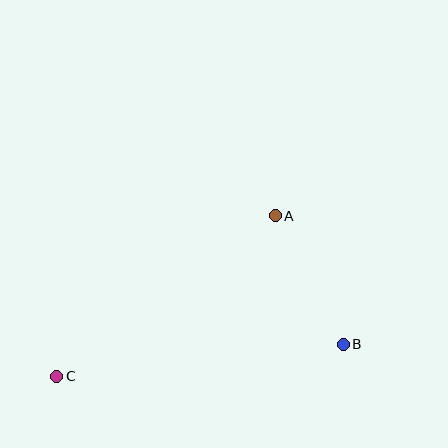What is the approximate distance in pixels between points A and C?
The distance between A and C is approximately 271 pixels.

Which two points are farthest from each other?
Points B and C are farthest from each other.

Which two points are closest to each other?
Points A and B are closest to each other.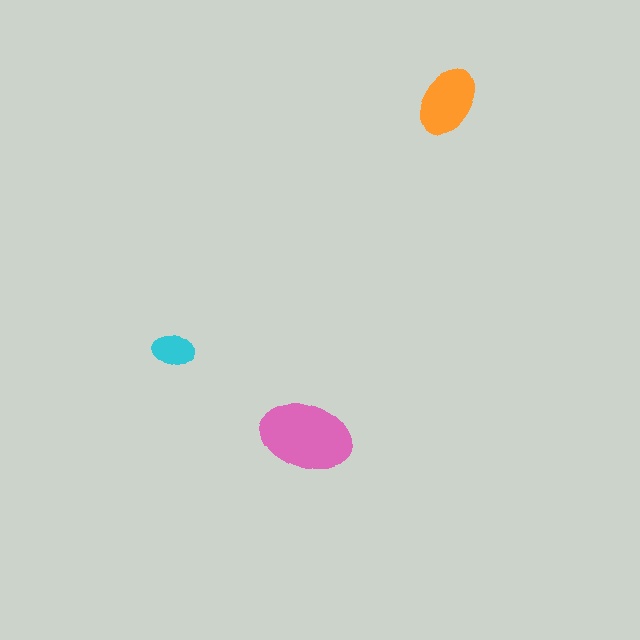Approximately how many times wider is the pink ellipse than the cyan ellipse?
About 2 times wider.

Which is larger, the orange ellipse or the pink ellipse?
The pink one.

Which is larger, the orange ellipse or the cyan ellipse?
The orange one.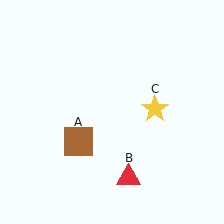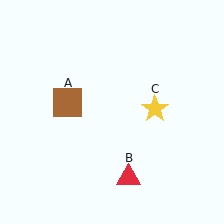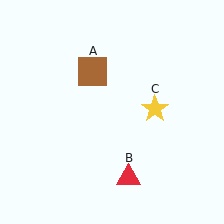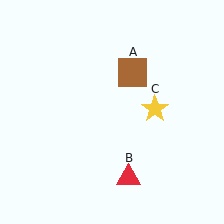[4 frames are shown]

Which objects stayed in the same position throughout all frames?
Red triangle (object B) and yellow star (object C) remained stationary.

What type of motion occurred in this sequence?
The brown square (object A) rotated clockwise around the center of the scene.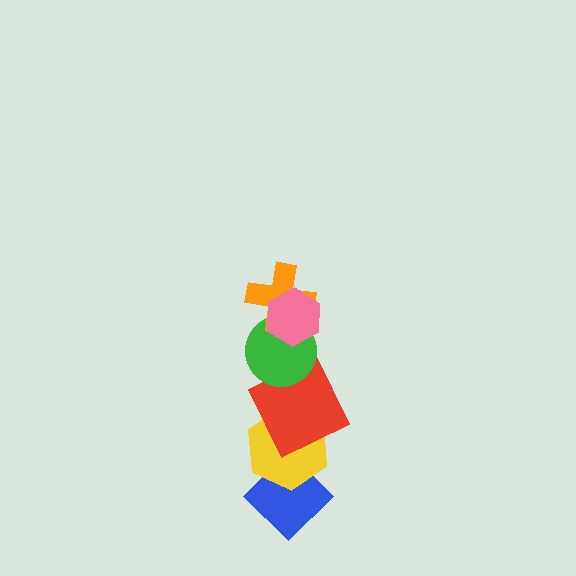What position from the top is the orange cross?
The orange cross is 2nd from the top.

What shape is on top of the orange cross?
The pink hexagon is on top of the orange cross.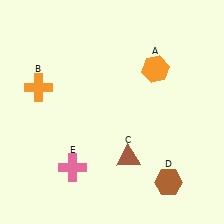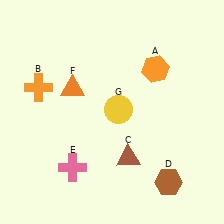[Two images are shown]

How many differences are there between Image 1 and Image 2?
There are 2 differences between the two images.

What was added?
An orange triangle (F), a yellow circle (G) were added in Image 2.